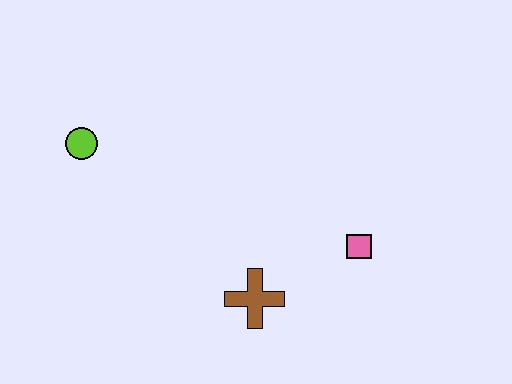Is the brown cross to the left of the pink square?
Yes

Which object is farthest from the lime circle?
The pink square is farthest from the lime circle.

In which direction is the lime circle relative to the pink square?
The lime circle is to the left of the pink square.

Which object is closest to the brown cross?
The pink square is closest to the brown cross.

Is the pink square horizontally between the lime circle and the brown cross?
No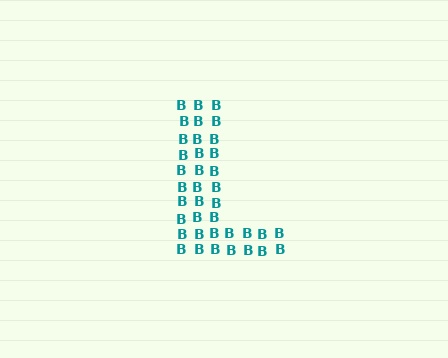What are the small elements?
The small elements are letter B's.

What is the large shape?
The large shape is the letter L.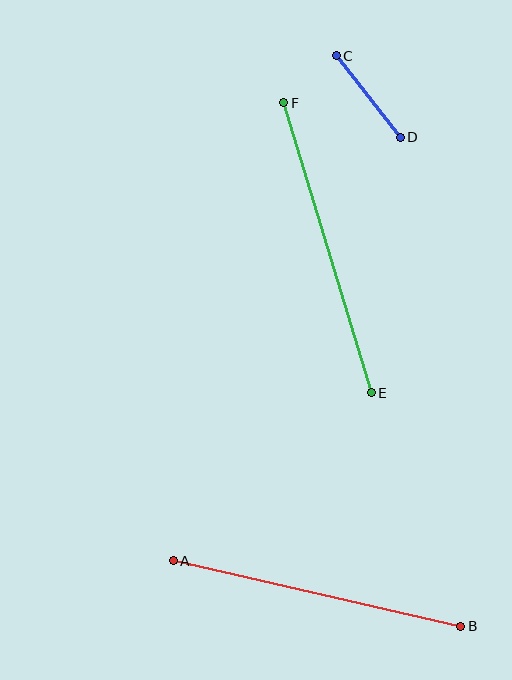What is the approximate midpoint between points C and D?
The midpoint is at approximately (368, 97) pixels.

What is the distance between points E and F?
The distance is approximately 303 pixels.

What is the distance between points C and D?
The distance is approximately 103 pixels.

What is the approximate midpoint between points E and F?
The midpoint is at approximately (327, 248) pixels.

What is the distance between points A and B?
The distance is approximately 295 pixels.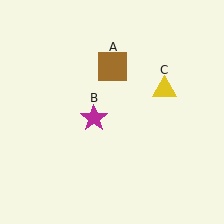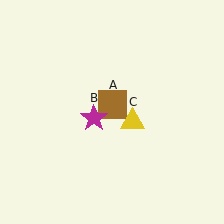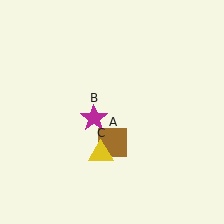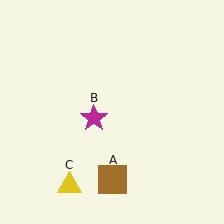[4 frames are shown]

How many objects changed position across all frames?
2 objects changed position: brown square (object A), yellow triangle (object C).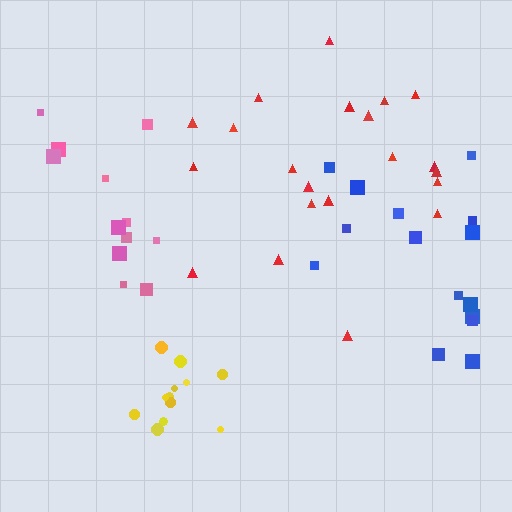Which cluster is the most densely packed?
Yellow.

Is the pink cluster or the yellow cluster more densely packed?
Yellow.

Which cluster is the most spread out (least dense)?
Pink.